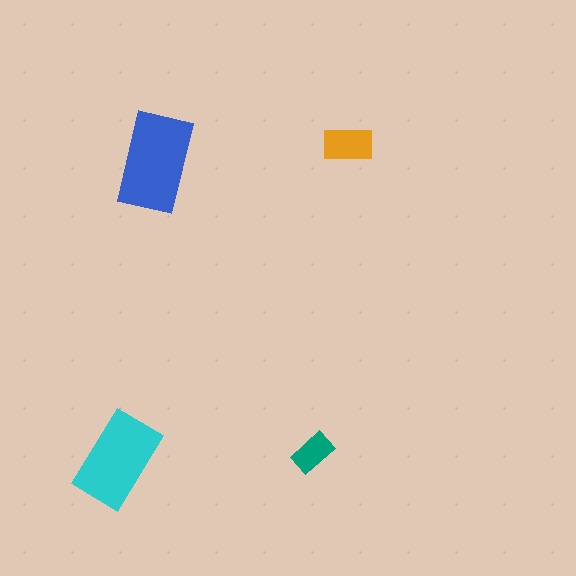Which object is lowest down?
The cyan rectangle is bottommost.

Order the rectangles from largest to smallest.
the blue one, the cyan one, the orange one, the teal one.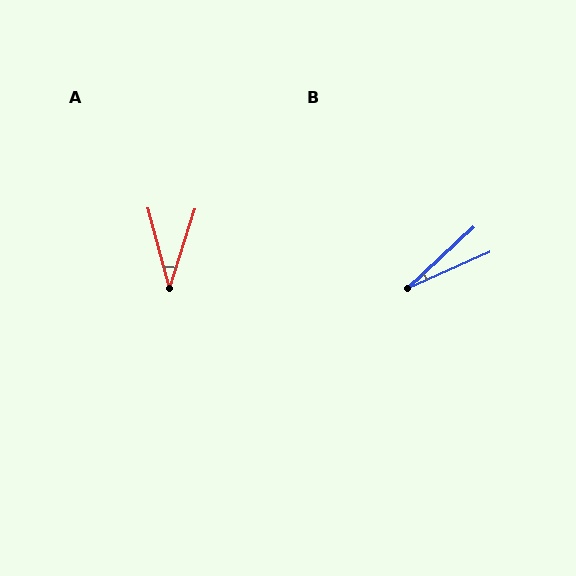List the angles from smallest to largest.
B (19°), A (33°).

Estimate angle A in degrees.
Approximately 33 degrees.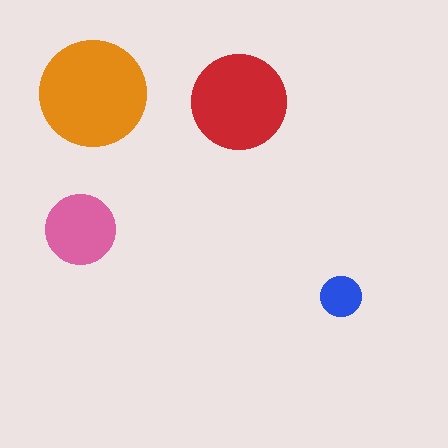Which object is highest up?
The orange circle is topmost.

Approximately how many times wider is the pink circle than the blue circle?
About 1.5 times wider.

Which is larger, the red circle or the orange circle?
The orange one.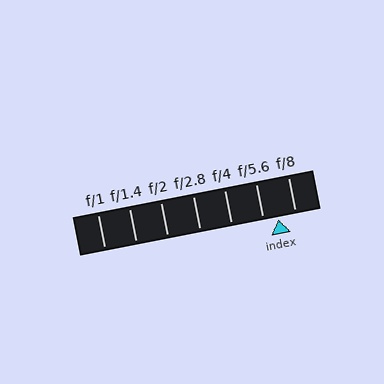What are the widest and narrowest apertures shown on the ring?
The widest aperture shown is f/1 and the narrowest is f/8.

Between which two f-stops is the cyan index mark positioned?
The index mark is between f/5.6 and f/8.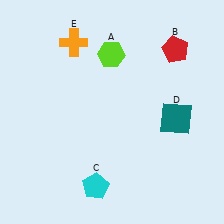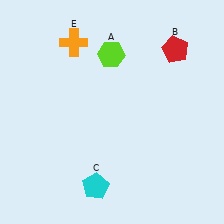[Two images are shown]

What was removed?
The teal square (D) was removed in Image 2.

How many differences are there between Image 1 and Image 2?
There is 1 difference between the two images.